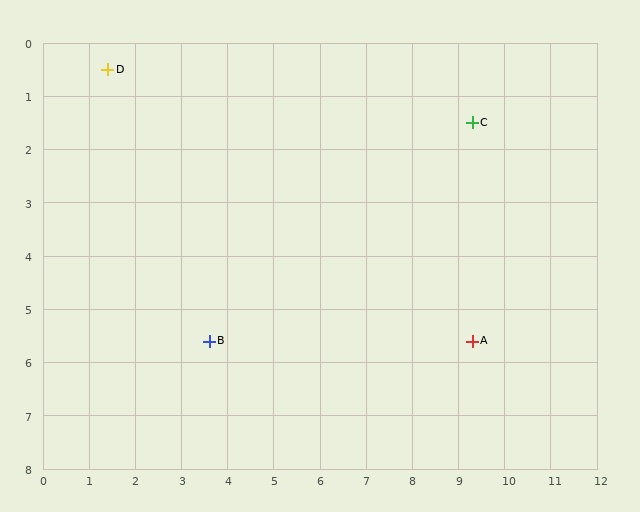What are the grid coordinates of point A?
Point A is at approximately (9.3, 5.6).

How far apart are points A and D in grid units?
Points A and D are about 9.4 grid units apart.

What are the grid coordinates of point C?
Point C is at approximately (9.3, 1.5).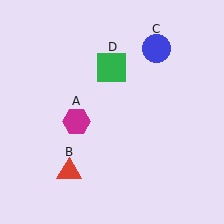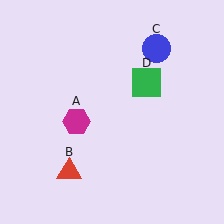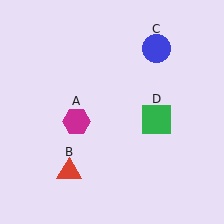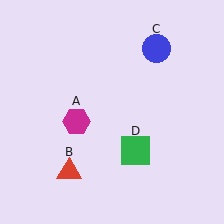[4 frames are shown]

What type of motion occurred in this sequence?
The green square (object D) rotated clockwise around the center of the scene.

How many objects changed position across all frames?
1 object changed position: green square (object D).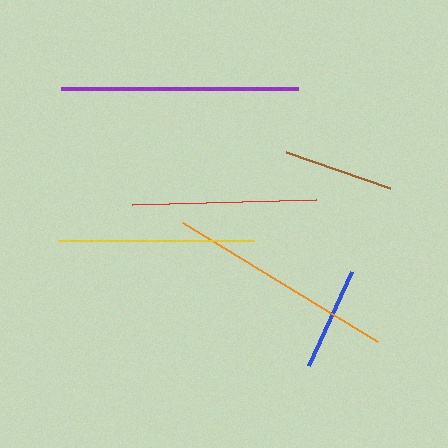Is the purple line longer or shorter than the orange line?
The purple line is longer than the orange line.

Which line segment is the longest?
The purple line is the longest at approximately 238 pixels.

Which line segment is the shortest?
The blue line is the shortest at approximately 104 pixels.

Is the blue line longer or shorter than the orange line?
The orange line is longer than the blue line.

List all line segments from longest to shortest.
From longest to shortest: purple, orange, yellow, red, brown, blue.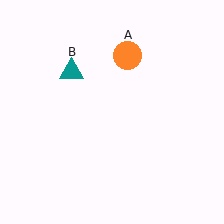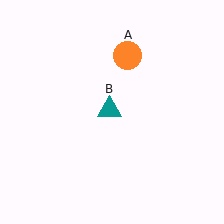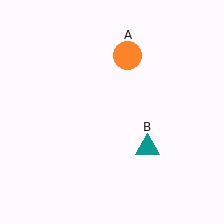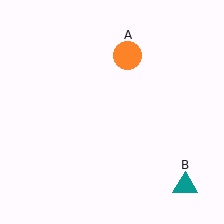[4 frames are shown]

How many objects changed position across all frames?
1 object changed position: teal triangle (object B).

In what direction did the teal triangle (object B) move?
The teal triangle (object B) moved down and to the right.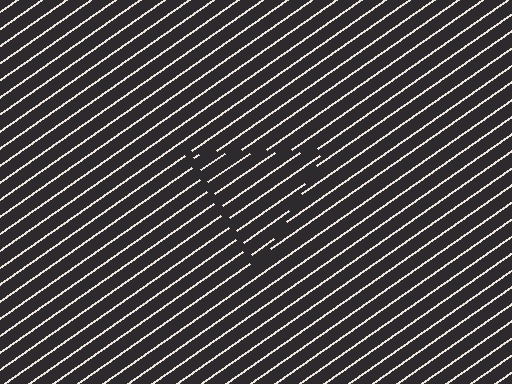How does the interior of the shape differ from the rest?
The interior of the shape contains the same grating, shifted by half a period — the contour is defined by the phase discontinuity where line-ends from the inner and outer gratings abut.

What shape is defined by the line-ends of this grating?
An illusory triangle. The interior of the shape contains the same grating, shifted by half a period — the contour is defined by the phase discontinuity where line-ends from the inner and outer gratings abut.